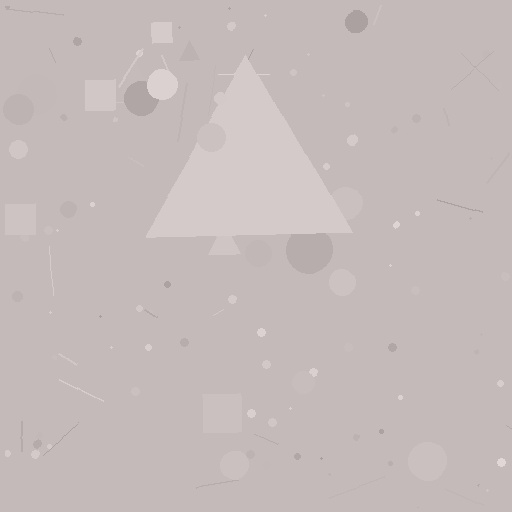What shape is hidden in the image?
A triangle is hidden in the image.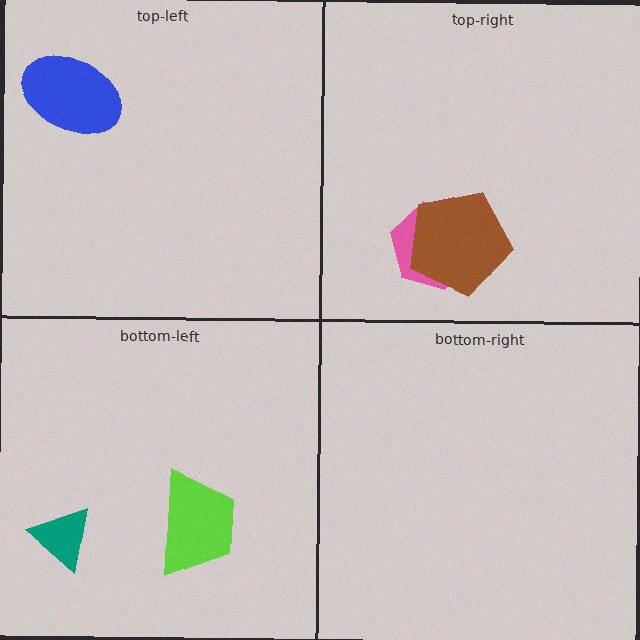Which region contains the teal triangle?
The bottom-left region.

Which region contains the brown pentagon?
The top-right region.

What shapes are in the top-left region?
The blue ellipse.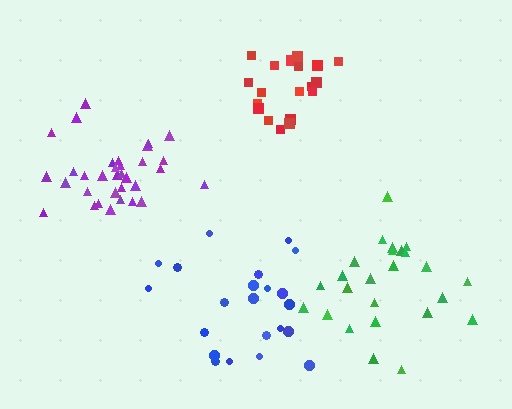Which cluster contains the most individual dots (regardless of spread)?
Purple (33).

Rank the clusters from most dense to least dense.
red, purple, blue, green.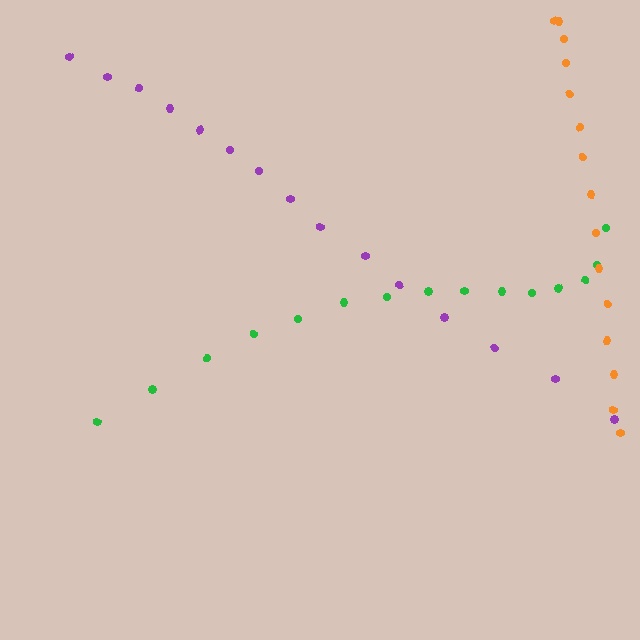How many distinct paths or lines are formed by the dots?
There are 3 distinct paths.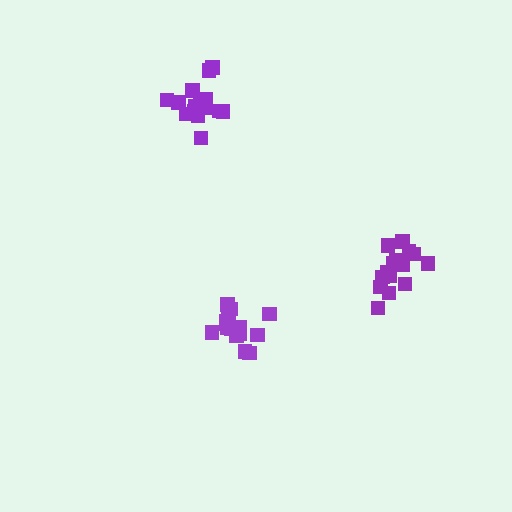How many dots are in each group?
Group 1: 15 dots, Group 2: 16 dots, Group 3: 19 dots (50 total).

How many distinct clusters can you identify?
There are 3 distinct clusters.